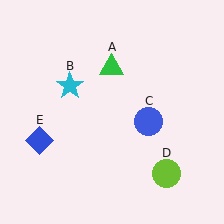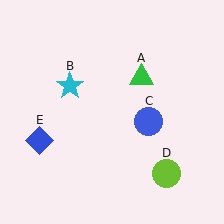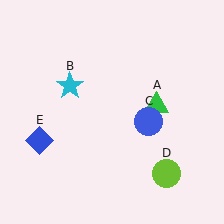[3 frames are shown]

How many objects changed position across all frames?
1 object changed position: green triangle (object A).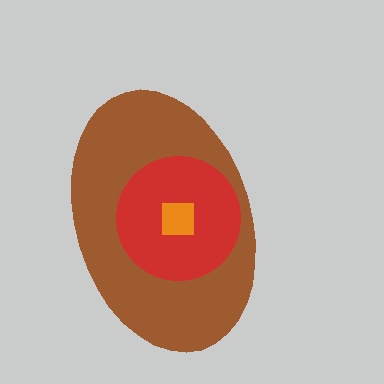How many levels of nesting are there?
3.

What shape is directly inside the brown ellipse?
The red circle.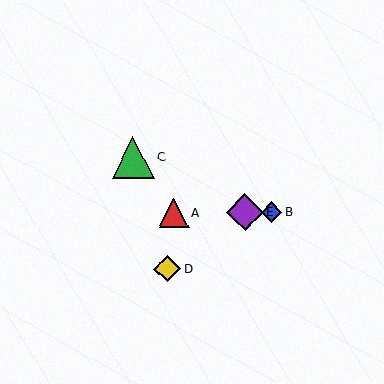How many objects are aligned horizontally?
3 objects (A, B, E) are aligned horizontally.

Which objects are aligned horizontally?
Objects A, B, E are aligned horizontally.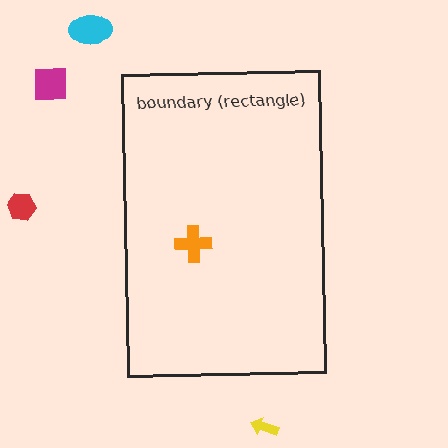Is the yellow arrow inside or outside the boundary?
Outside.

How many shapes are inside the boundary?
1 inside, 4 outside.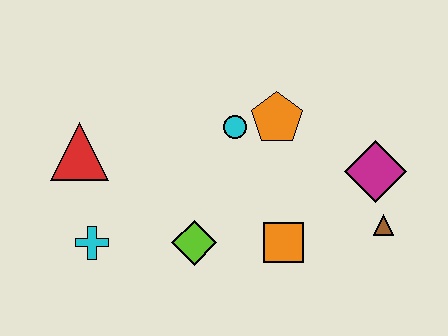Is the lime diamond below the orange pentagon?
Yes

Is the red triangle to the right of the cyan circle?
No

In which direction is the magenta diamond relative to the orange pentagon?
The magenta diamond is to the right of the orange pentagon.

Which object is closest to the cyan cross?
The red triangle is closest to the cyan cross.